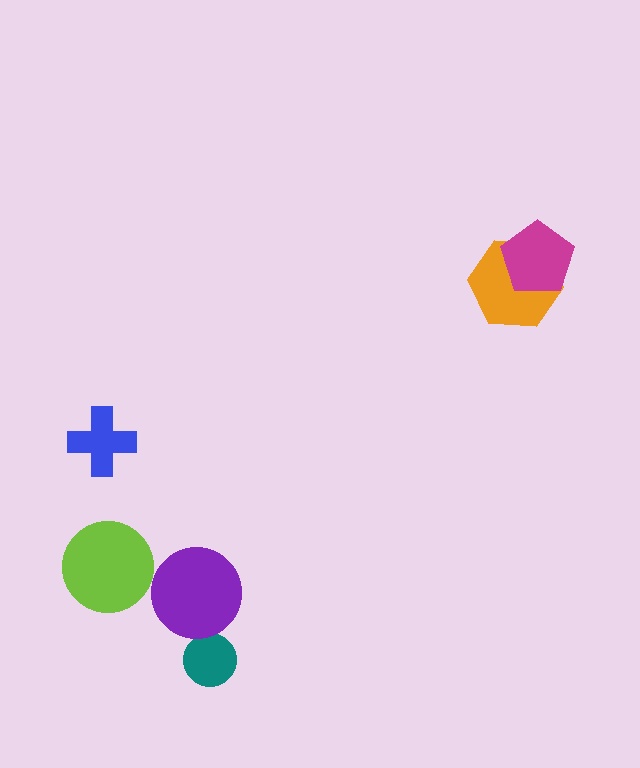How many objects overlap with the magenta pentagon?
1 object overlaps with the magenta pentagon.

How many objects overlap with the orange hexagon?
1 object overlaps with the orange hexagon.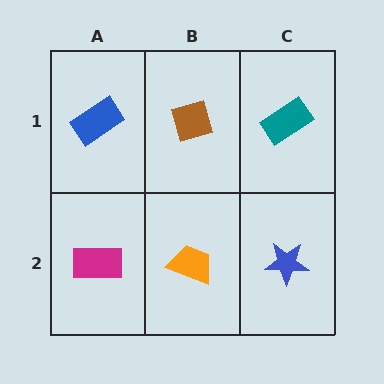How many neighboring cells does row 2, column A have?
2.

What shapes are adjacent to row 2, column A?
A blue rectangle (row 1, column A), an orange trapezoid (row 2, column B).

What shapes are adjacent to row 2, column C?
A teal rectangle (row 1, column C), an orange trapezoid (row 2, column B).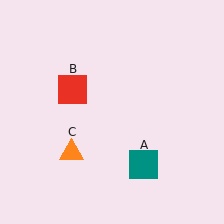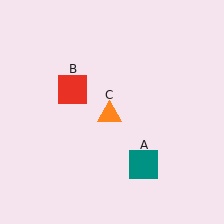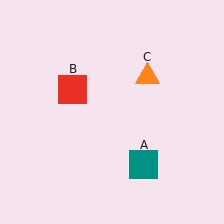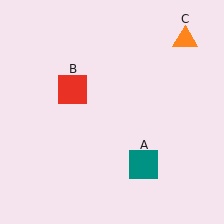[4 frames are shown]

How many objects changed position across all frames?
1 object changed position: orange triangle (object C).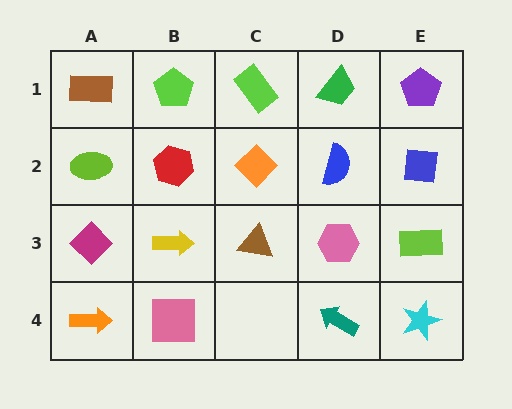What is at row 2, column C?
An orange diamond.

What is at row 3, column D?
A pink hexagon.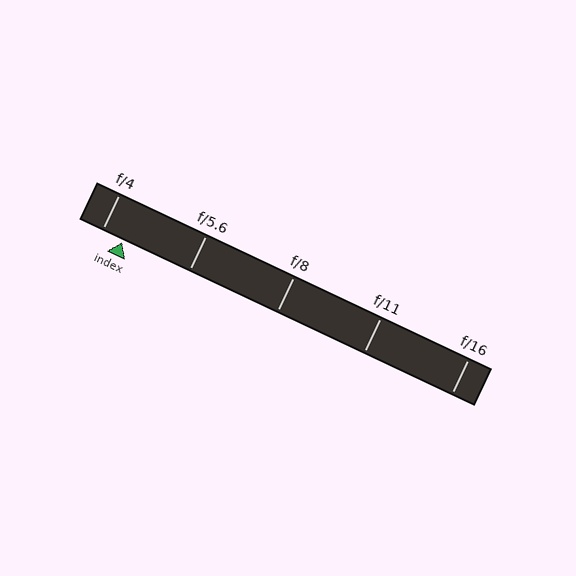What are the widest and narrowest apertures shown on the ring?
The widest aperture shown is f/4 and the narrowest is f/16.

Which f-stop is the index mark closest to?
The index mark is closest to f/4.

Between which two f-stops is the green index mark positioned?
The index mark is between f/4 and f/5.6.